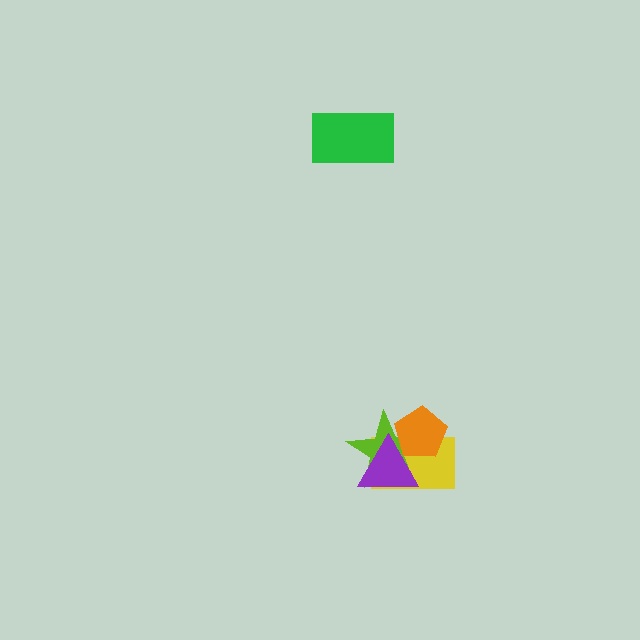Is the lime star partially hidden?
Yes, it is partially covered by another shape.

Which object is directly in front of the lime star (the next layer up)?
The purple triangle is directly in front of the lime star.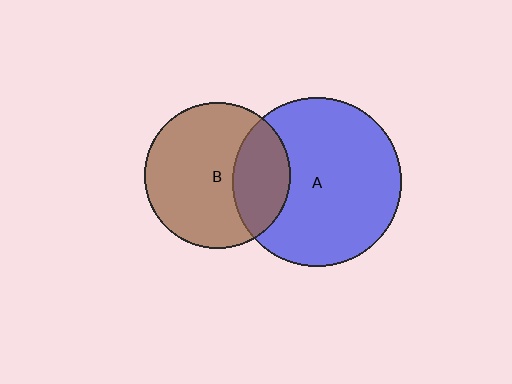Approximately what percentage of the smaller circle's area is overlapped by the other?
Approximately 30%.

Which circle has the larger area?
Circle A (blue).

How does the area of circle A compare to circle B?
Approximately 1.3 times.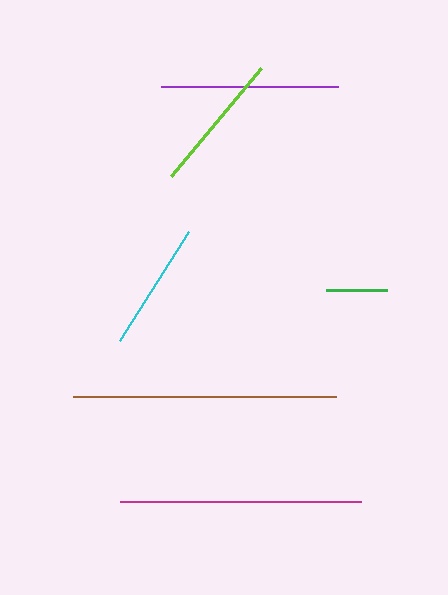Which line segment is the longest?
The brown line is the longest at approximately 263 pixels.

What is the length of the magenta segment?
The magenta segment is approximately 241 pixels long.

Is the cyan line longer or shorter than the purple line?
The purple line is longer than the cyan line.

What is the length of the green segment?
The green segment is approximately 60 pixels long.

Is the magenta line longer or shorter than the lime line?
The magenta line is longer than the lime line.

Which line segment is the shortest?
The green line is the shortest at approximately 60 pixels.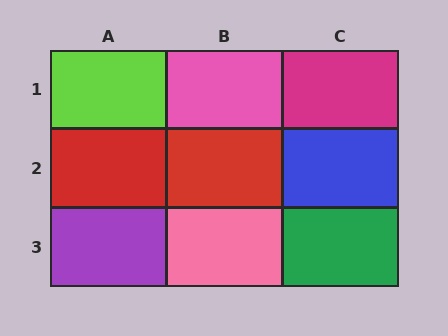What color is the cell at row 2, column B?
Red.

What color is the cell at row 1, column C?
Magenta.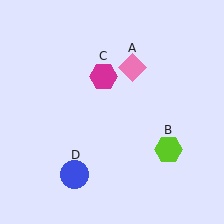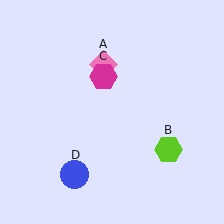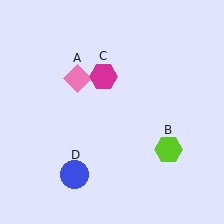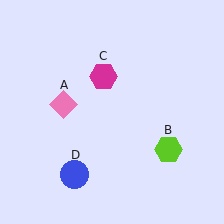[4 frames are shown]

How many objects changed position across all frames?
1 object changed position: pink diamond (object A).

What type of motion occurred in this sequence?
The pink diamond (object A) rotated counterclockwise around the center of the scene.